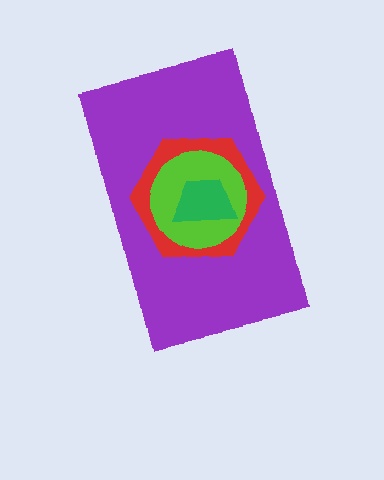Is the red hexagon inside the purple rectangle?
Yes.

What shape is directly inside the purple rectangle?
The red hexagon.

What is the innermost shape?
The green trapezoid.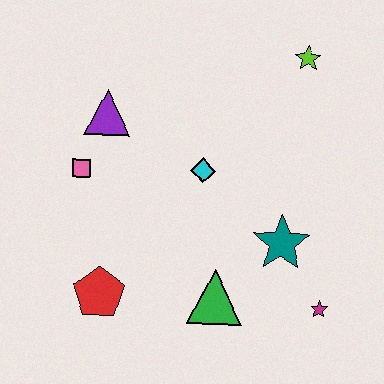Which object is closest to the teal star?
The magenta star is closest to the teal star.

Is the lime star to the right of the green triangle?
Yes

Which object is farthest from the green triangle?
The lime star is farthest from the green triangle.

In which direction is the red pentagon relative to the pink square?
The red pentagon is below the pink square.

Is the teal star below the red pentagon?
No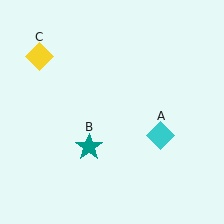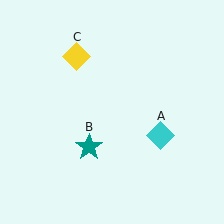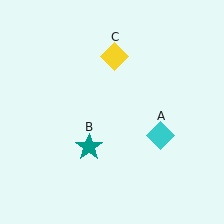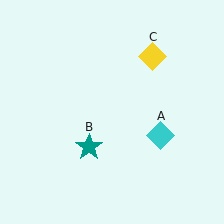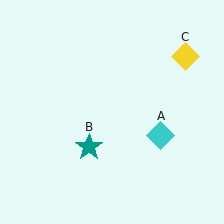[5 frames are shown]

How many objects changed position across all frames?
1 object changed position: yellow diamond (object C).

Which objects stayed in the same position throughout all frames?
Cyan diamond (object A) and teal star (object B) remained stationary.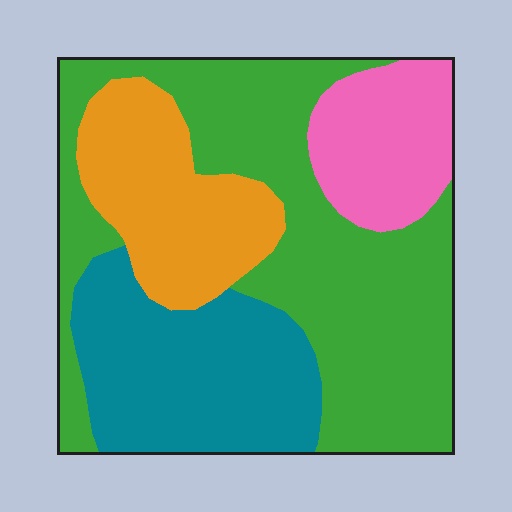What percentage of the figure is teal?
Teal covers 24% of the figure.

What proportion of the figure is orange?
Orange takes up about one sixth (1/6) of the figure.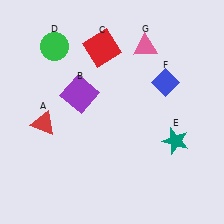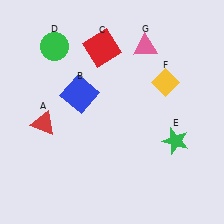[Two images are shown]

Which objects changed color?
B changed from purple to blue. E changed from teal to green. F changed from blue to yellow.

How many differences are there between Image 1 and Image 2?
There are 3 differences between the two images.